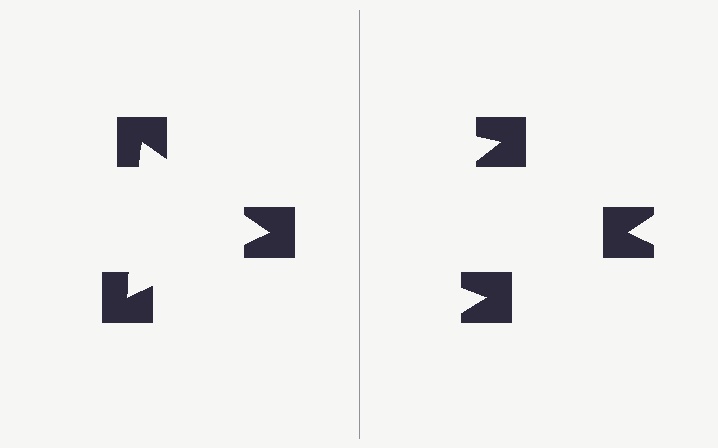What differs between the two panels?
The notched squares are positioned identically on both sides; only the wedge orientations differ. On the left they align to a triangle; on the right they are misaligned.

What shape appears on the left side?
An illusory triangle.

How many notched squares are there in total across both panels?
6 — 3 on each side.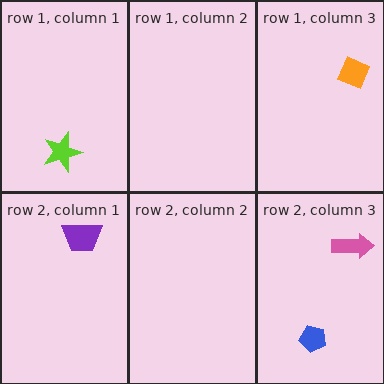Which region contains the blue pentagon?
The row 2, column 3 region.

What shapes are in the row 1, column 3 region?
The orange diamond.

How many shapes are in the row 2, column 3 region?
2.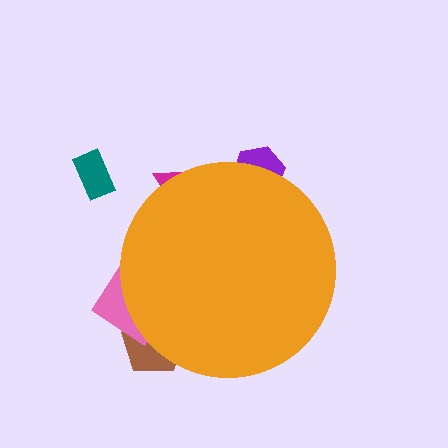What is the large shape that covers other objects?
An orange circle.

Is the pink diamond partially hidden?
Yes, the pink diamond is partially hidden behind the orange circle.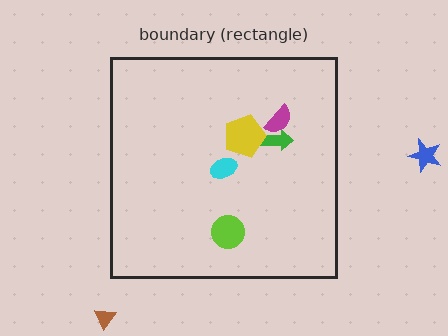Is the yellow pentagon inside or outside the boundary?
Inside.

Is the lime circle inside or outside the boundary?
Inside.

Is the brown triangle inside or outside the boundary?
Outside.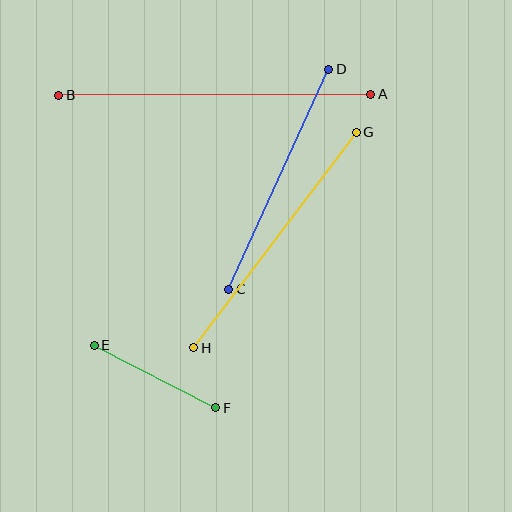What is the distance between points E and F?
The distance is approximately 137 pixels.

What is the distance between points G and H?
The distance is approximately 270 pixels.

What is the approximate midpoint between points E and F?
The midpoint is at approximately (155, 377) pixels.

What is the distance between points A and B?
The distance is approximately 312 pixels.